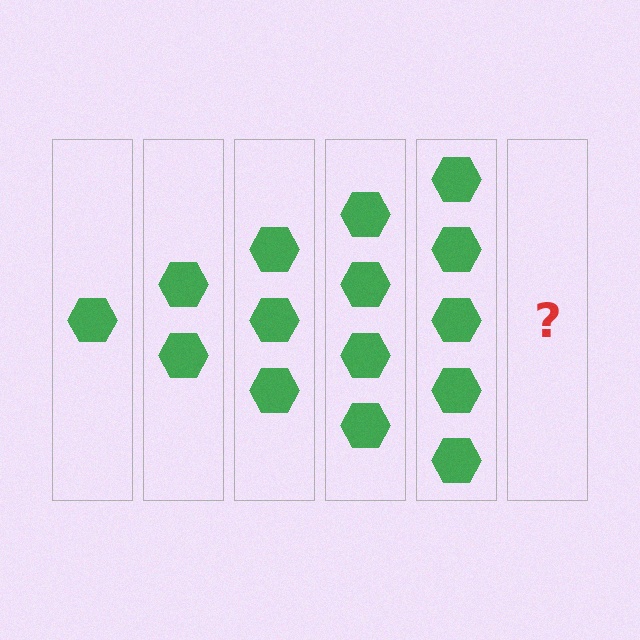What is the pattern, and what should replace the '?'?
The pattern is that each step adds one more hexagon. The '?' should be 6 hexagons.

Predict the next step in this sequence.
The next step is 6 hexagons.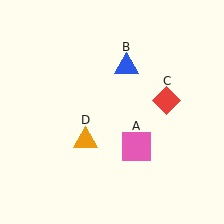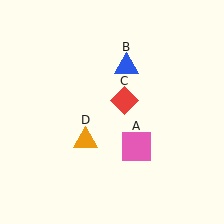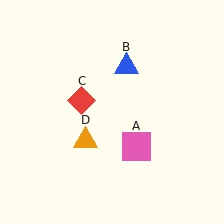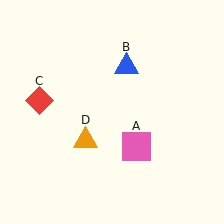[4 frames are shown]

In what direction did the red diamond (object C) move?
The red diamond (object C) moved left.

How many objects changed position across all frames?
1 object changed position: red diamond (object C).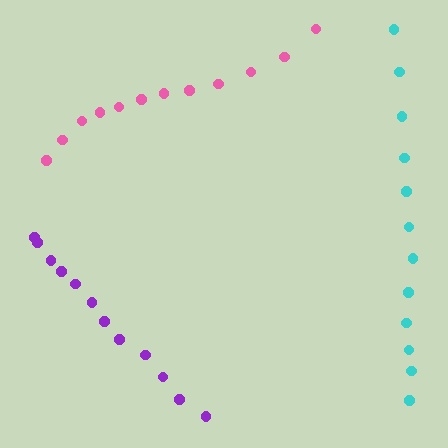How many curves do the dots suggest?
There are 3 distinct paths.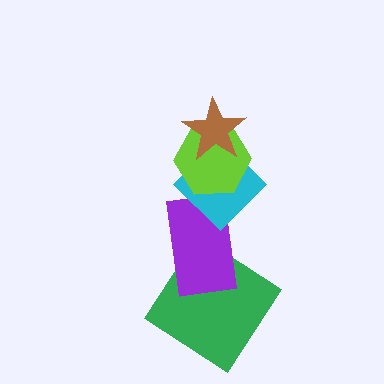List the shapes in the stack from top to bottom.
From top to bottom: the brown star, the lime hexagon, the cyan diamond, the purple rectangle, the green diamond.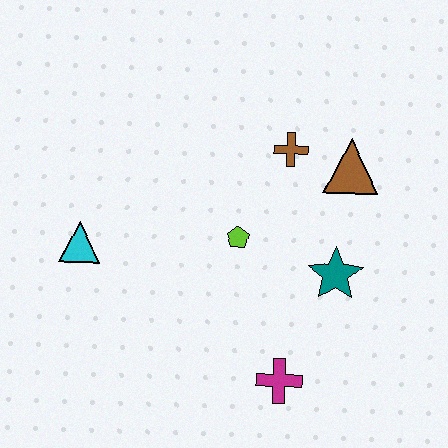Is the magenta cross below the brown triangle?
Yes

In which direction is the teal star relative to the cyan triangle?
The teal star is to the right of the cyan triangle.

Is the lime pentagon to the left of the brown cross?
Yes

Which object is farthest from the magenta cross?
The cyan triangle is farthest from the magenta cross.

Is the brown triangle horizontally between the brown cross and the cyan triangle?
No